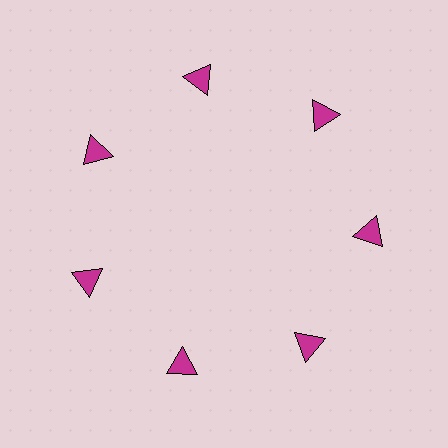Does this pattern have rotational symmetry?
Yes, this pattern has 7-fold rotational symmetry. It looks the same after rotating 51 degrees around the center.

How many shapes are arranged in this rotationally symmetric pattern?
There are 7 shapes, arranged in 7 groups of 1.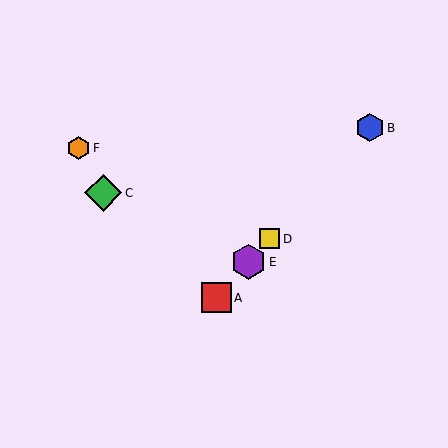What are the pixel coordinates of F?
Object F is at (78, 148).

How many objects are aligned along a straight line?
4 objects (A, B, D, E) are aligned along a straight line.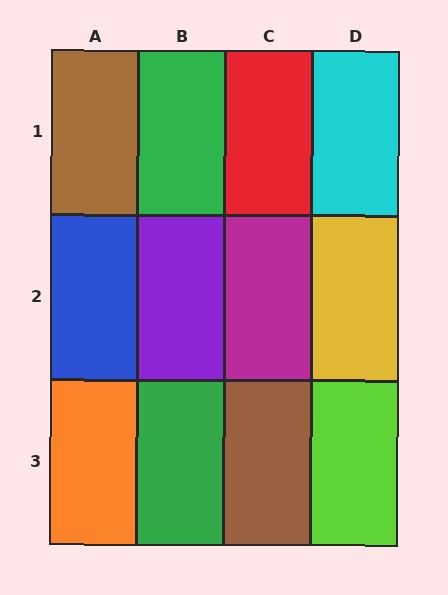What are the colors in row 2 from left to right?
Blue, purple, magenta, yellow.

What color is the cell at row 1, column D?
Cyan.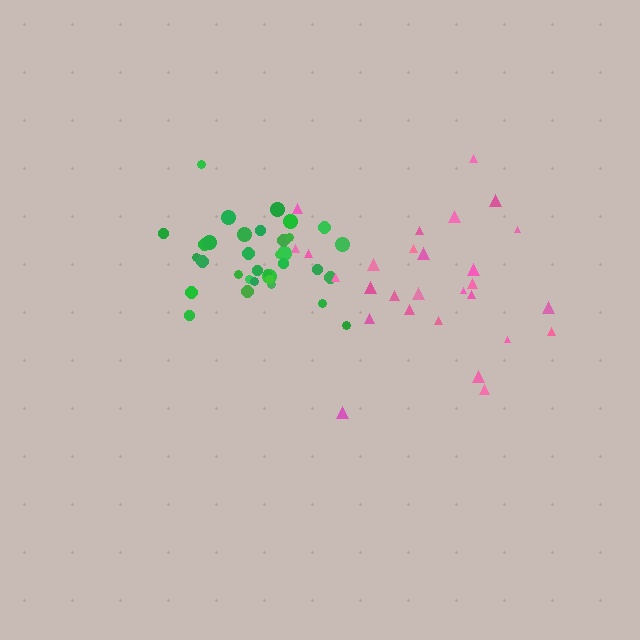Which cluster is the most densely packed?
Green.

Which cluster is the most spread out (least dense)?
Pink.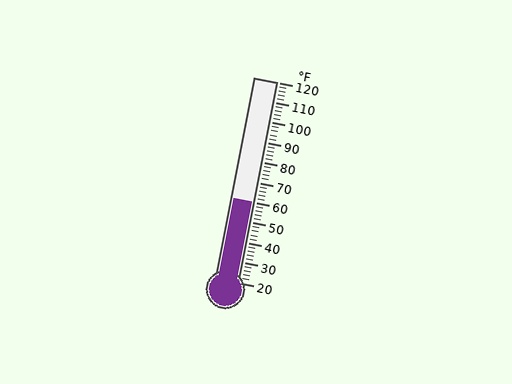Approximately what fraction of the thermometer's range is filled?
The thermometer is filled to approximately 40% of its range.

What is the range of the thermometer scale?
The thermometer scale ranges from 20°F to 120°F.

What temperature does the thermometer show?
The thermometer shows approximately 60°F.